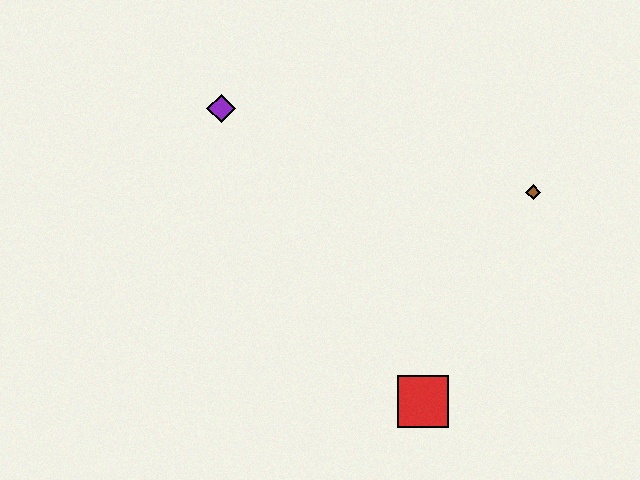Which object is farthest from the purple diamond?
The red square is farthest from the purple diamond.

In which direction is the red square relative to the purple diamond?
The red square is below the purple diamond.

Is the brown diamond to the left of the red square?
No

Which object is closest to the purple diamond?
The brown diamond is closest to the purple diamond.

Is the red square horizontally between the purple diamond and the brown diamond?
Yes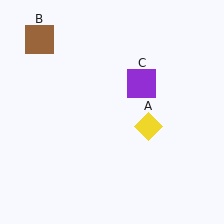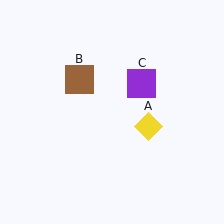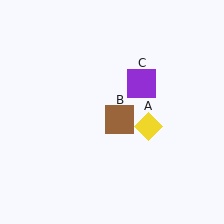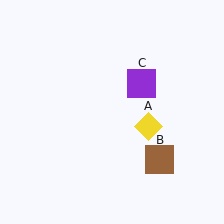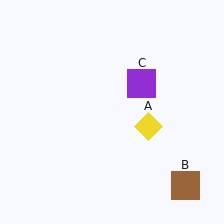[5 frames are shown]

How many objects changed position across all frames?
1 object changed position: brown square (object B).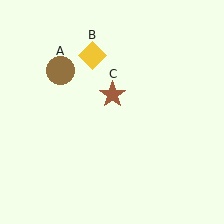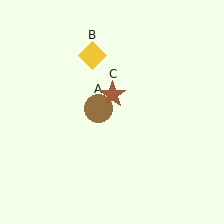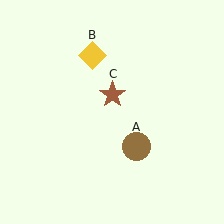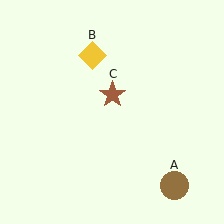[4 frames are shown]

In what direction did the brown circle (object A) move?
The brown circle (object A) moved down and to the right.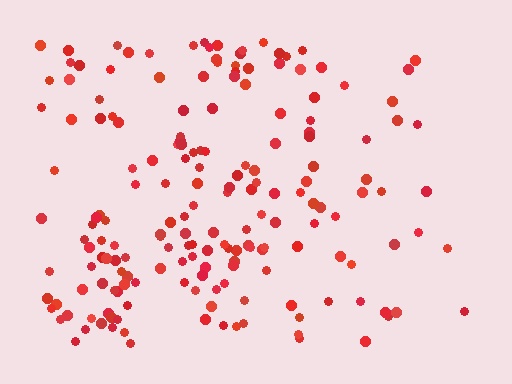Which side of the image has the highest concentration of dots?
The left.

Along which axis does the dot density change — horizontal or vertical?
Horizontal.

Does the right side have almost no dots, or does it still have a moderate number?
Still a moderate number, just noticeably fewer than the left.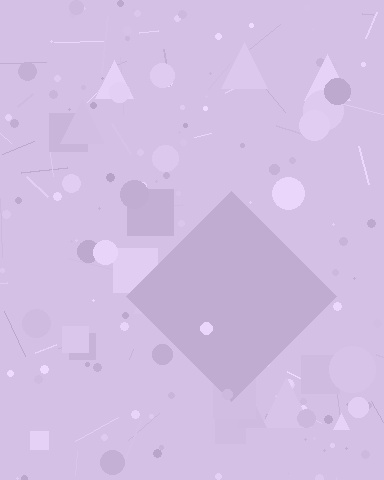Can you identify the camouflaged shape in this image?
The camouflaged shape is a diamond.